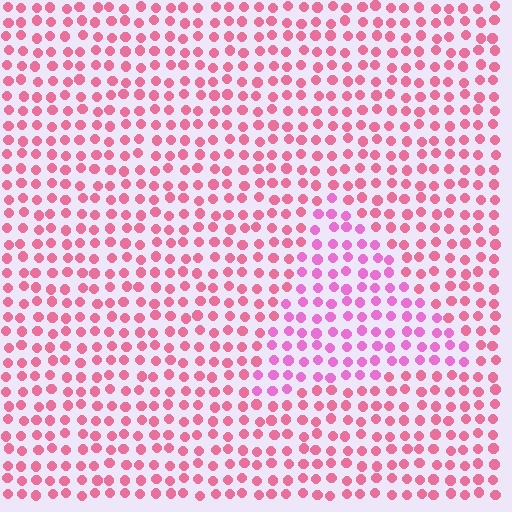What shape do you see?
I see a triangle.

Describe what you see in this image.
The image is filled with small pink elements in a uniform arrangement. A triangle-shaped region is visible where the elements are tinted to a slightly different hue, forming a subtle color boundary.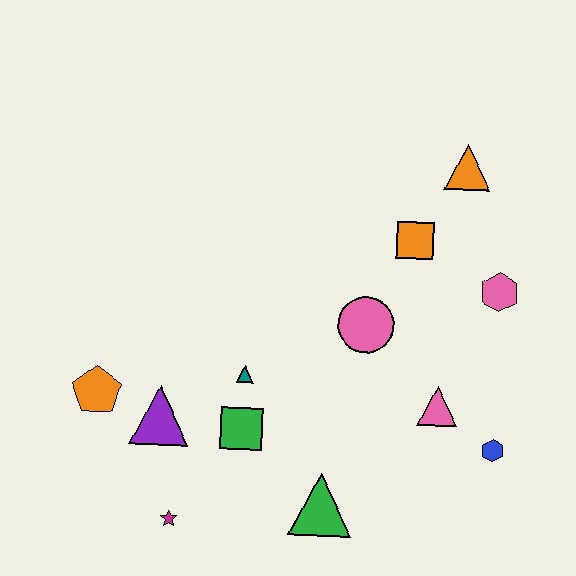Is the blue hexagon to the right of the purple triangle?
Yes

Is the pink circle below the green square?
No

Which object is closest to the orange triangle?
The orange square is closest to the orange triangle.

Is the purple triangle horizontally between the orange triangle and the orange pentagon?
Yes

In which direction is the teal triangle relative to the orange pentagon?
The teal triangle is to the right of the orange pentagon.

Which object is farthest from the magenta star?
The orange triangle is farthest from the magenta star.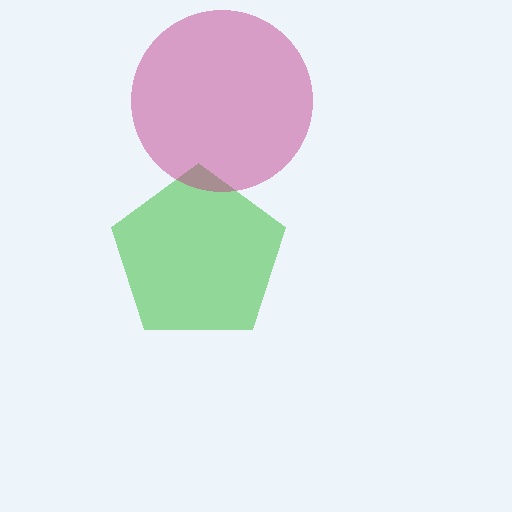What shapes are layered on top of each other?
The layered shapes are: a green pentagon, a magenta circle.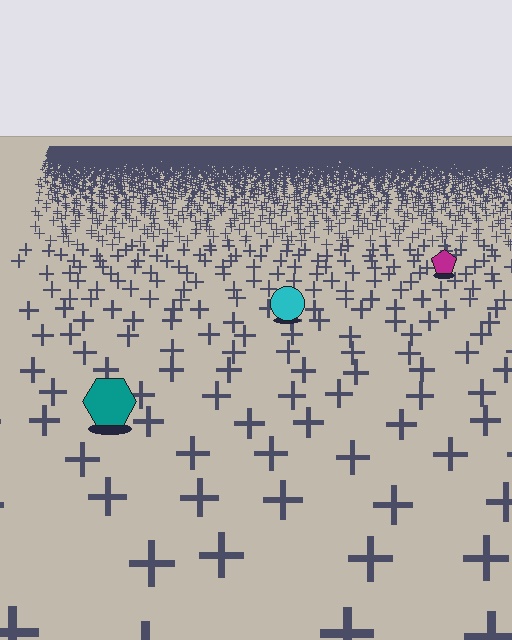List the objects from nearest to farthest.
From nearest to farthest: the teal hexagon, the cyan circle, the magenta pentagon.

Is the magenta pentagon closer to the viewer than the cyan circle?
No. The cyan circle is closer — you can tell from the texture gradient: the ground texture is coarser near it.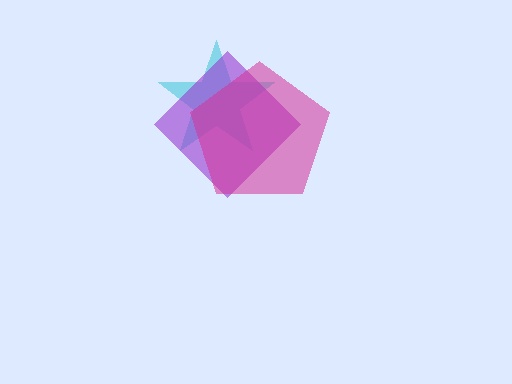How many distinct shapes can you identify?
There are 3 distinct shapes: a cyan star, a purple diamond, a magenta pentagon.